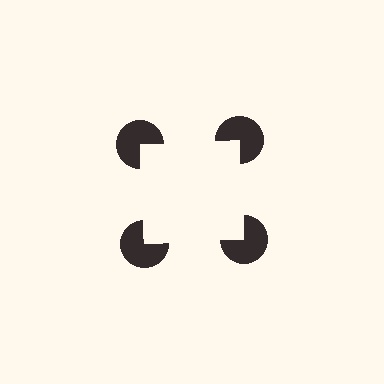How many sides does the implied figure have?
4 sides.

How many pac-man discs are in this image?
There are 4 — one at each vertex of the illusory square.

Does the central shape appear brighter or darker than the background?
It typically appears slightly brighter than the background, even though no actual brightness change is drawn.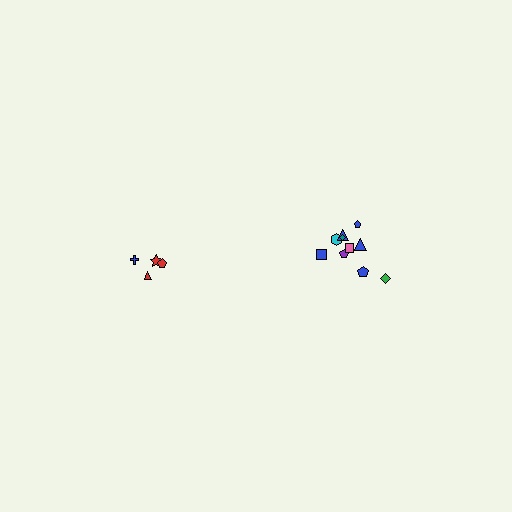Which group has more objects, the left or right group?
The right group.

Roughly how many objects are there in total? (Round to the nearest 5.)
Roughly 15 objects in total.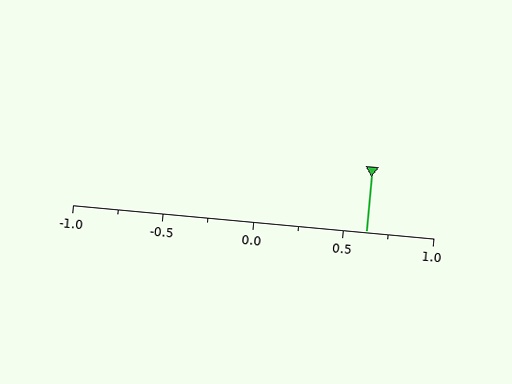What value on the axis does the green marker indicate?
The marker indicates approximately 0.62.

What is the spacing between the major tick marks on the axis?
The major ticks are spaced 0.5 apart.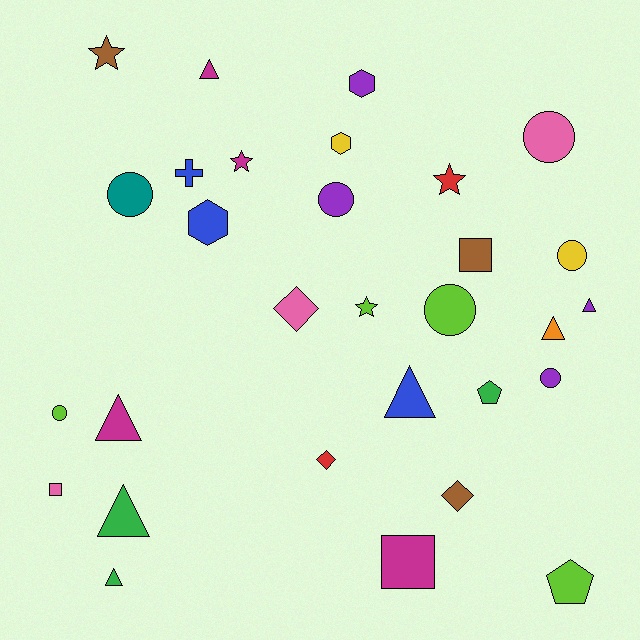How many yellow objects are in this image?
There are 2 yellow objects.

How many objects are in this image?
There are 30 objects.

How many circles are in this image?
There are 7 circles.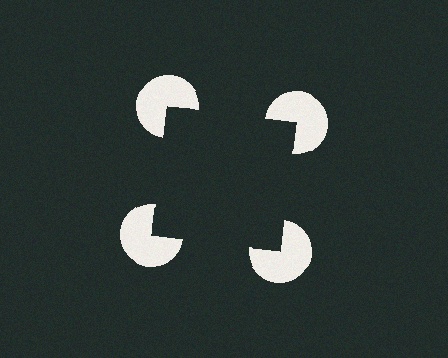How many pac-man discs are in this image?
There are 4 — one at each vertex of the illusory square.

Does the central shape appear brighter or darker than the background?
It typically appears slightly darker than the background, even though no actual brightness change is drawn.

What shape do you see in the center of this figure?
An illusory square — its edges are inferred from the aligned wedge cuts in the pac-man discs, not physically drawn.